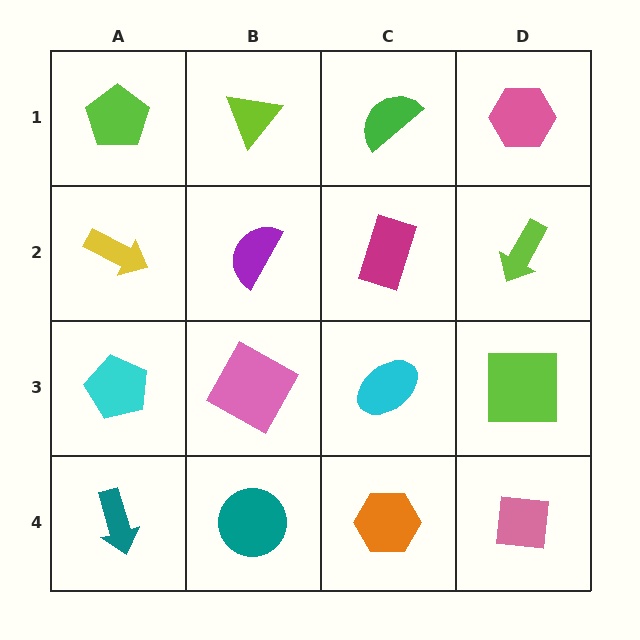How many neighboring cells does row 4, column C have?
3.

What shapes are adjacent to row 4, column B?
A pink square (row 3, column B), a teal arrow (row 4, column A), an orange hexagon (row 4, column C).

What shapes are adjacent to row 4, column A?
A cyan pentagon (row 3, column A), a teal circle (row 4, column B).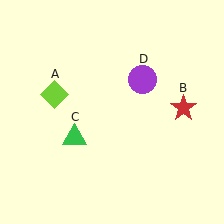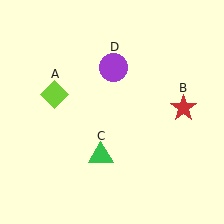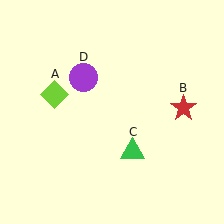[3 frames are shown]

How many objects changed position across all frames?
2 objects changed position: green triangle (object C), purple circle (object D).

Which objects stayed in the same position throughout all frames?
Lime diamond (object A) and red star (object B) remained stationary.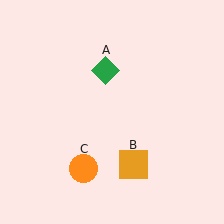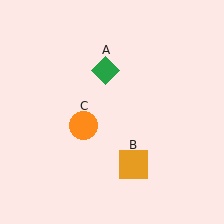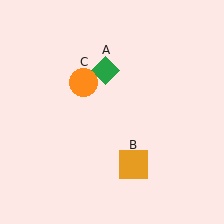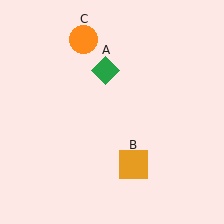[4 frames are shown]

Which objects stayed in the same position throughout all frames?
Green diamond (object A) and orange square (object B) remained stationary.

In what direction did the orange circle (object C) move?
The orange circle (object C) moved up.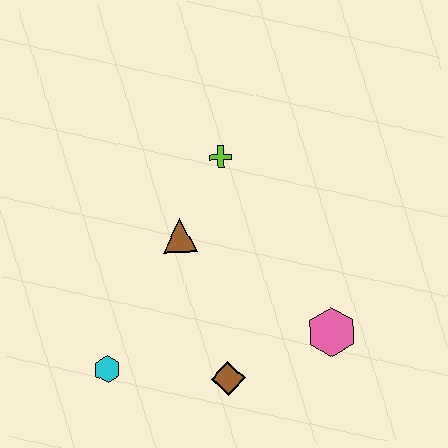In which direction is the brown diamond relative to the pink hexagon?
The brown diamond is to the left of the pink hexagon.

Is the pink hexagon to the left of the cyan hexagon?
No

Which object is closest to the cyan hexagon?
The brown diamond is closest to the cyan hexagon.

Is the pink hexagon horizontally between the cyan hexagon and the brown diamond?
No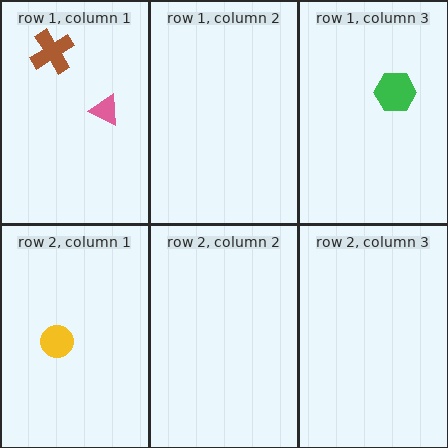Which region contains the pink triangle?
The row 1, column 1 region.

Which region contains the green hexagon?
The row 1, column 3 region.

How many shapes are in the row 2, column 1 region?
1.